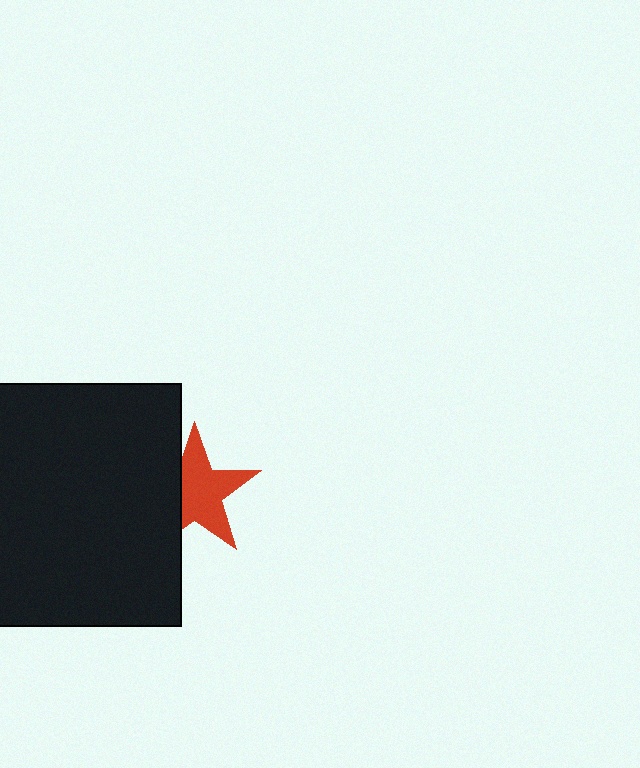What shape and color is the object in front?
The object in front is a black rectangle.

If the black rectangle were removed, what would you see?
You would see the complete red star.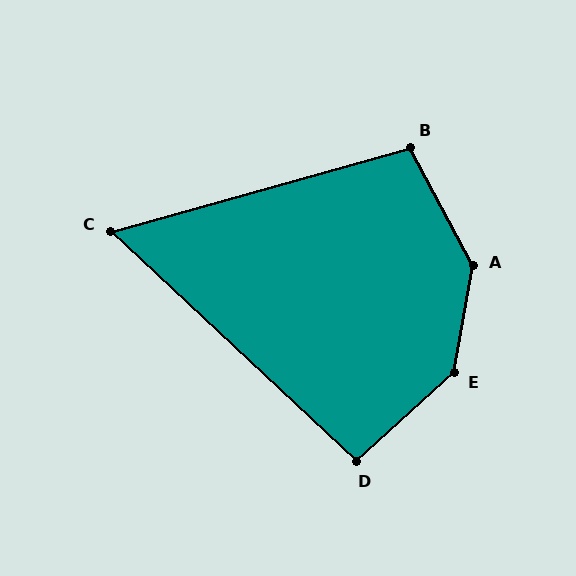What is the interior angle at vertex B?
Approximately 102 degrees (obtuse).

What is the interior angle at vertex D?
Approximately 95 degrees (approximately right).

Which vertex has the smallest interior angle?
C, at approximately 59 degrees.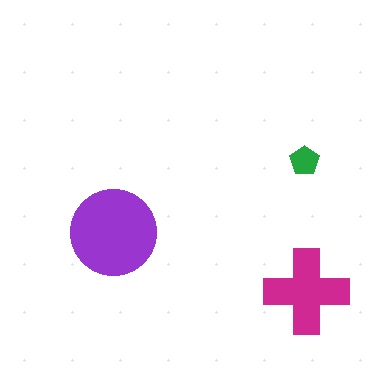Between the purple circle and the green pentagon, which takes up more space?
The purple circle.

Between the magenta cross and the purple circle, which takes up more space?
The purple circle.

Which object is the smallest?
The green pentagon.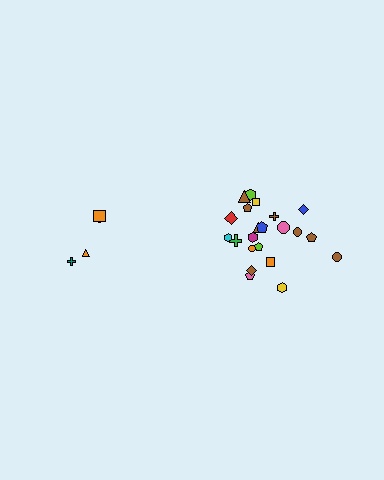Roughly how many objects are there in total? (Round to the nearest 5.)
Roughly 25 objects in total.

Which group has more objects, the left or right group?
The right group.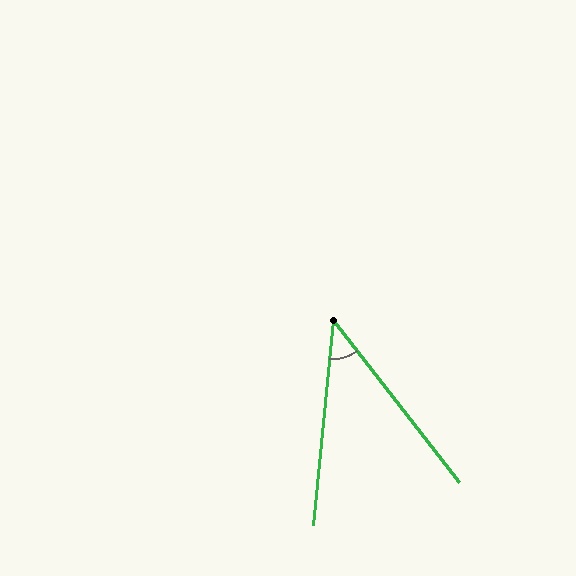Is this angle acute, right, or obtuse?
It is acute.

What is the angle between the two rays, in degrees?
Approximately 43 degrees.